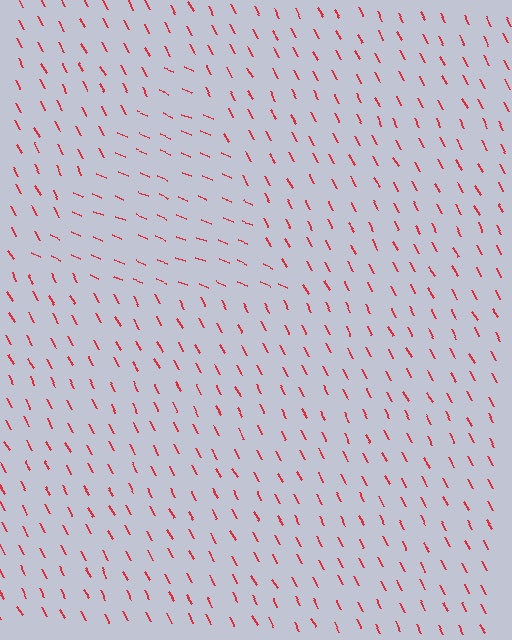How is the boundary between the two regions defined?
The boundary is defined purely by a change in line orientation (approximately 39 degrees difference). All lines are the same color and thickness.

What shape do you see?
I see a triangle.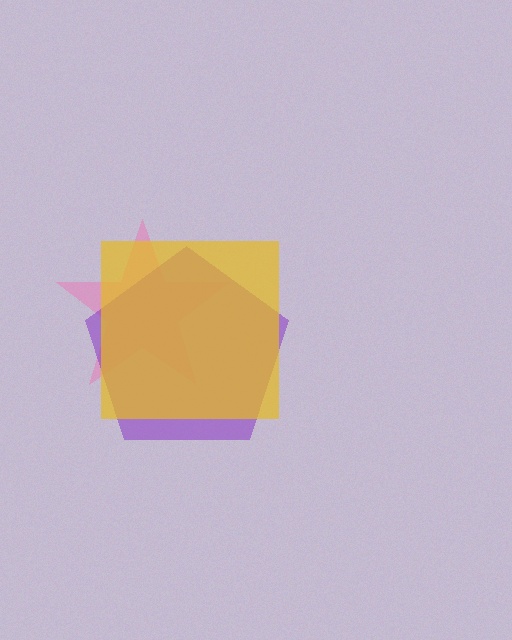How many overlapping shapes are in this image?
There are 3 overlapping shapes in the image.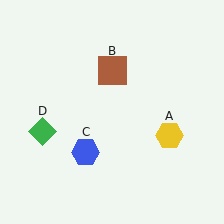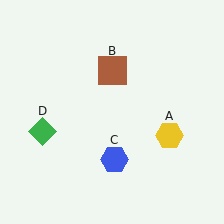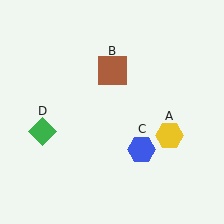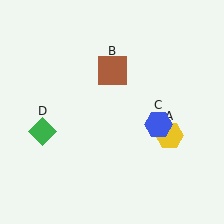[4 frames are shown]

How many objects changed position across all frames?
1 object changed position: blue hexagon (object C).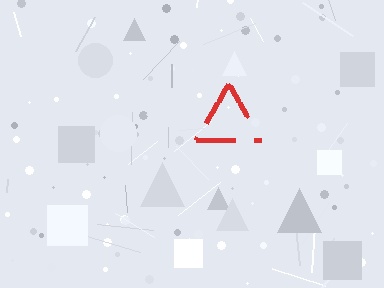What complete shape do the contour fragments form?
The contour fragments form a triangle.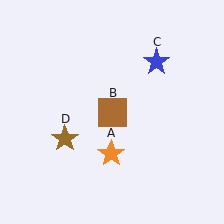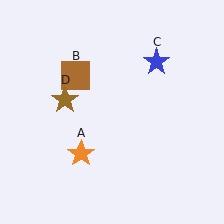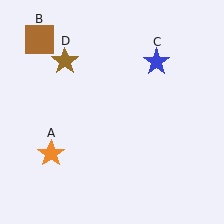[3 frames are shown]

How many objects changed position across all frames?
3 objects changed position: orange star (object A), brown square (object B), brown star (object D).